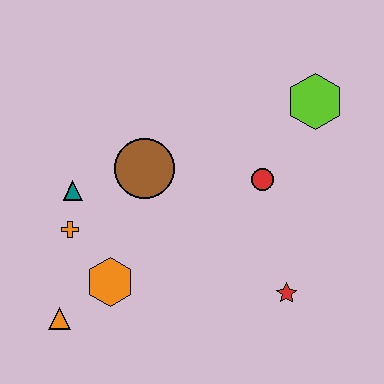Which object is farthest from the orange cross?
The lime hexagon is farthest from the orange cross.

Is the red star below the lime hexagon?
Yes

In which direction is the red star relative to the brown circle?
The red star is to the right of the brown circle.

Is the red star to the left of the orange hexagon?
No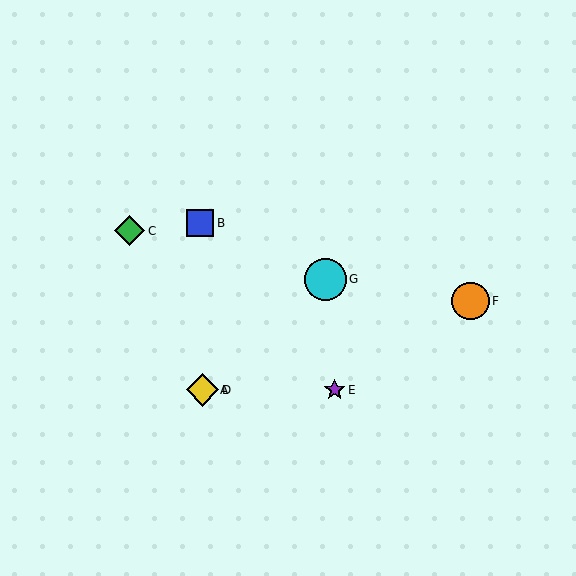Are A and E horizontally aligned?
Yes, both are at y≈390.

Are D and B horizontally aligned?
No, D is at y≈390 and B is at y≈223.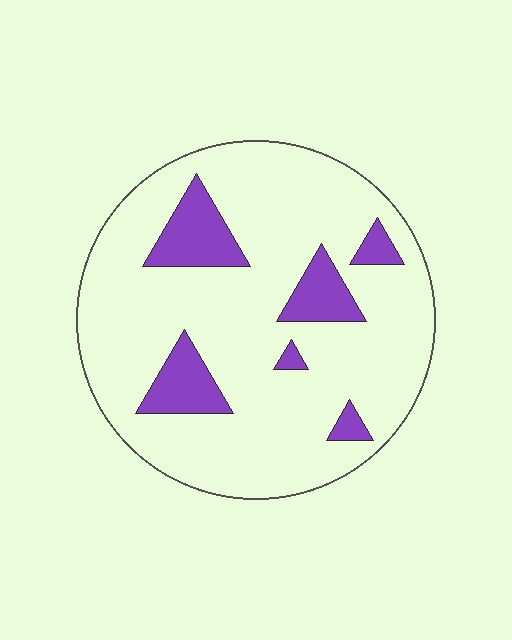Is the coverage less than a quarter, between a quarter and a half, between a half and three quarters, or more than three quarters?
Less than a quarter.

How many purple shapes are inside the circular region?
6.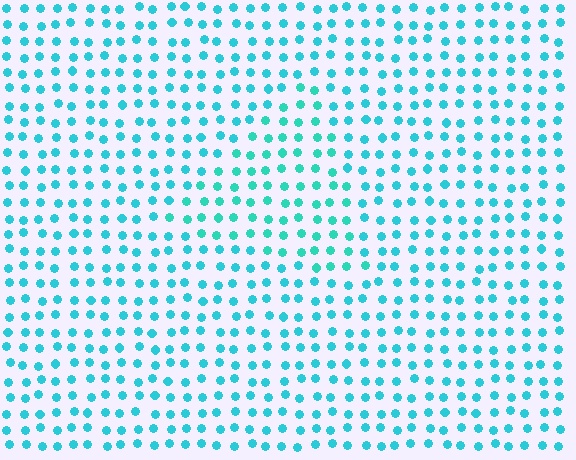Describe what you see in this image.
The image is filled with small cyan elements in a uniform arrangement. A triangle-shaped region is visible where the elements are tinted to a slightly different hue, forming a subtle color boundary.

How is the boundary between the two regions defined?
The boundary is defined purely by a slight shift in hue (about 17 degrees). Spacing, size, and orientation are identical on both sides.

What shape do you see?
I see a triangle.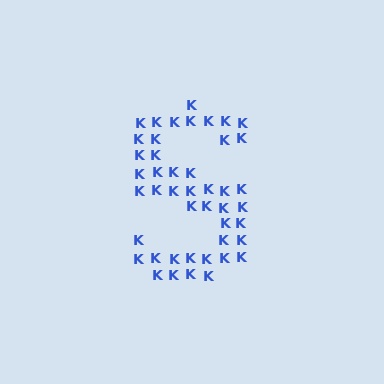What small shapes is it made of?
It is made of small letter K's.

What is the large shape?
The large shape is the letter S.